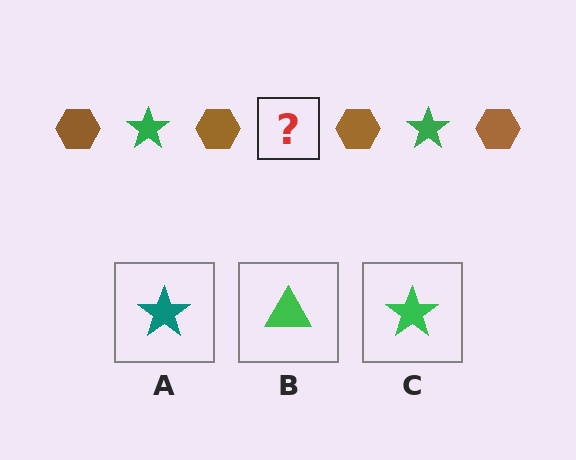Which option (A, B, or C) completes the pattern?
C.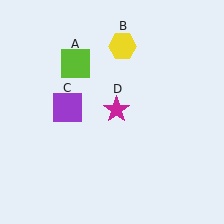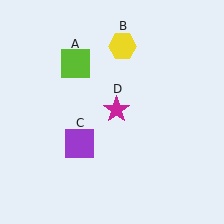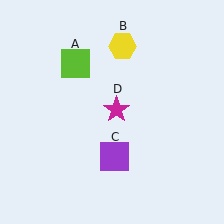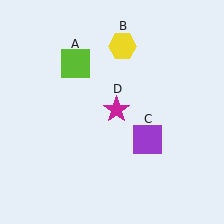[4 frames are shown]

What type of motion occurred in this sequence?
The purple square (object C) rotated counterclockwise around the center of the scene.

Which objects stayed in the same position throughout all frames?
Lime square (object A) and yellow hexagon (object B) and magenta star (object D) remained stationary.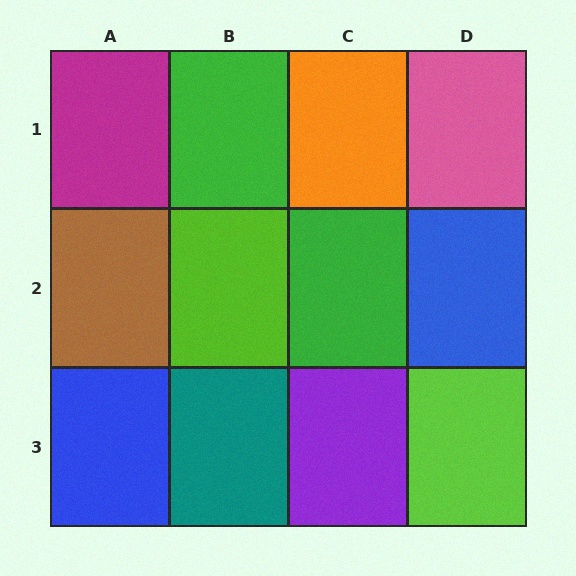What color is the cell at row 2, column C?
Green.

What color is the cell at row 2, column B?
Lime.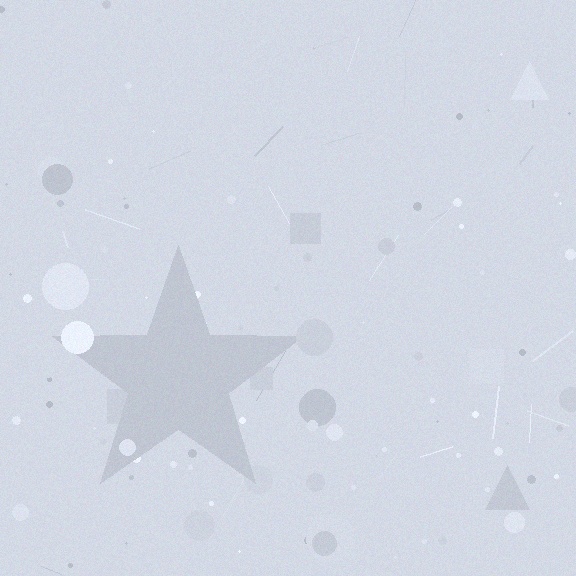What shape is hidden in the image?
A star is hidden in the image.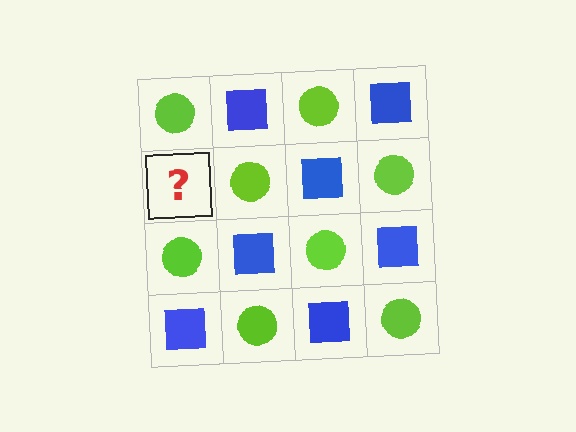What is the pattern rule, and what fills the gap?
The rule is that it alternates lime circle and blue square in a checkerboard pattern. The gap should be filled with a blue square.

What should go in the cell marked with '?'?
The missing cell should contain a blue square.